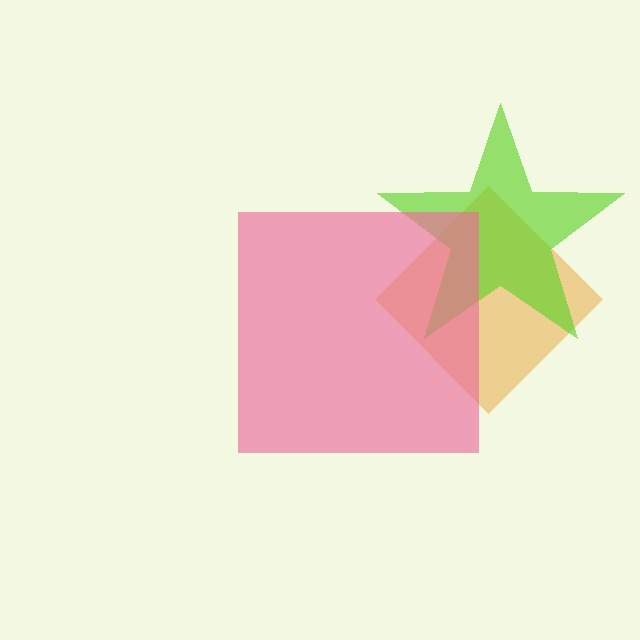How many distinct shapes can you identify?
There are 3 distinct shapes: an orange diamond, a lime star, a pink square.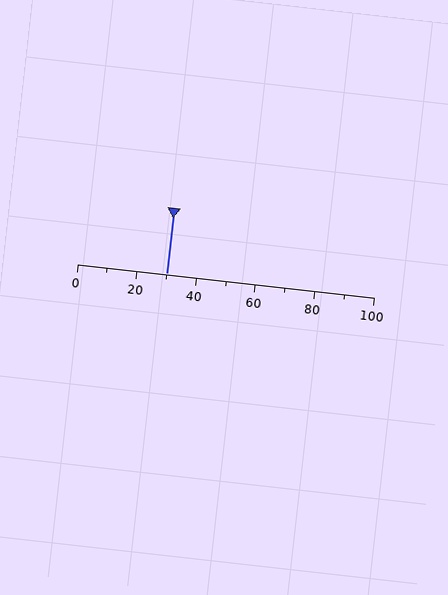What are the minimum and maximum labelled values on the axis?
The axis runs from 0 to 100.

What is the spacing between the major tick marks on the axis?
The major ticks are spaced 20 apart.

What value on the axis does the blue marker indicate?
The marker indicates approximately 30.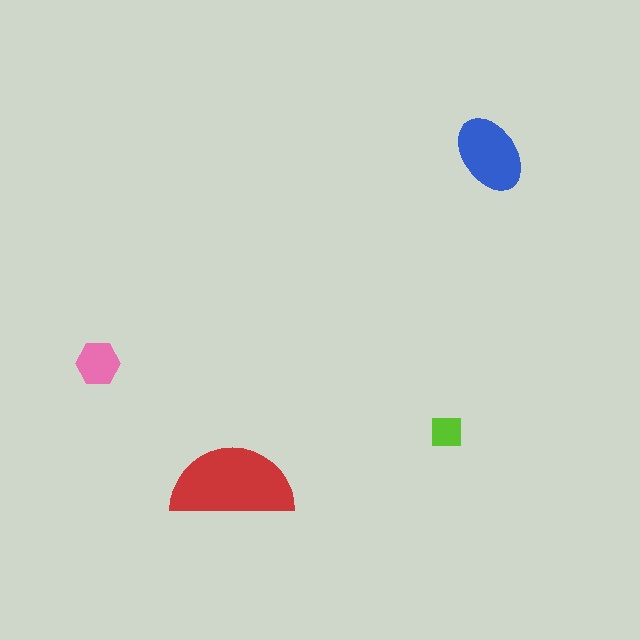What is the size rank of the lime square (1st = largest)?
4th.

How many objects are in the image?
There are 4 objects in the image.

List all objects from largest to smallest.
The red semicircle, the blue ellipse, the pink hexagon, the lime square.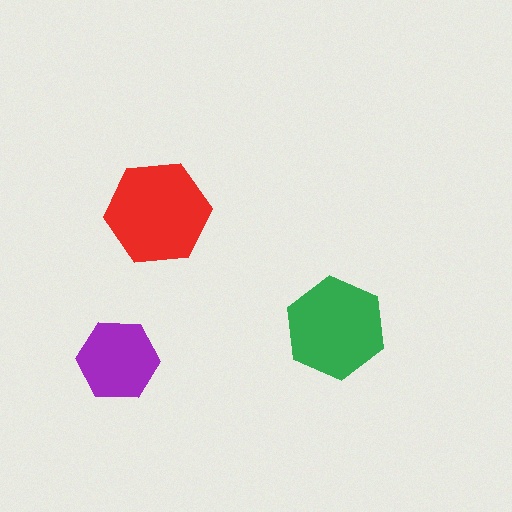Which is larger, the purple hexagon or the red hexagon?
The red one.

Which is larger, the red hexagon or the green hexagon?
The red one.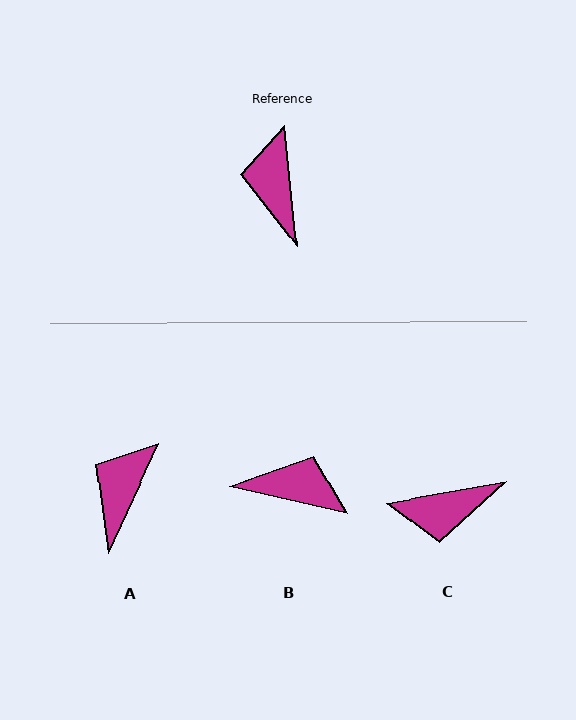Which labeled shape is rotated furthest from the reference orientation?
B, about 108 degrees away.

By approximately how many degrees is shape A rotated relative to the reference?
Approximately 30 degrees clockwise.